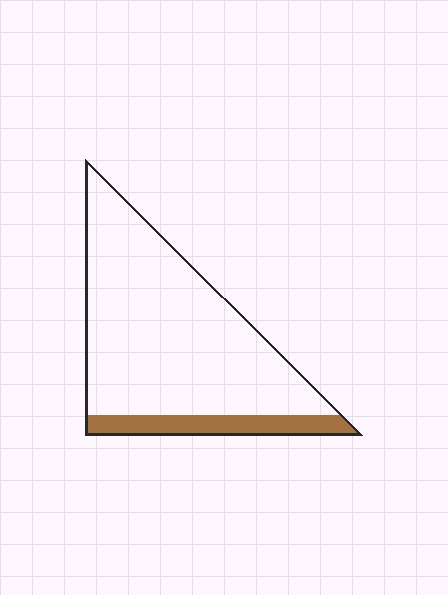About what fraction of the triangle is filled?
About one eighth (1/8).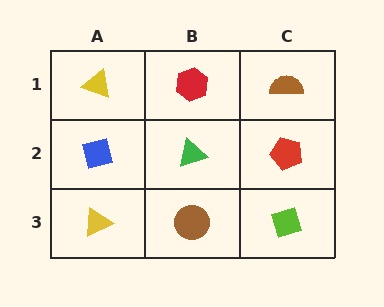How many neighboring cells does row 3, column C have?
2.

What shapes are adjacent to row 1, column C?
A red pentagon (row 2, column C), a red hexagon (row 1, column B).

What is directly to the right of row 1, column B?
A brown semicircle.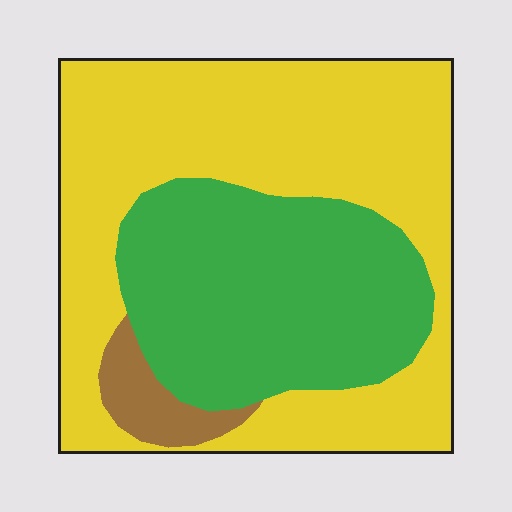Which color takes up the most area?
Yellow, at roughly 60%.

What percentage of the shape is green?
Green covers about 35% of the shape.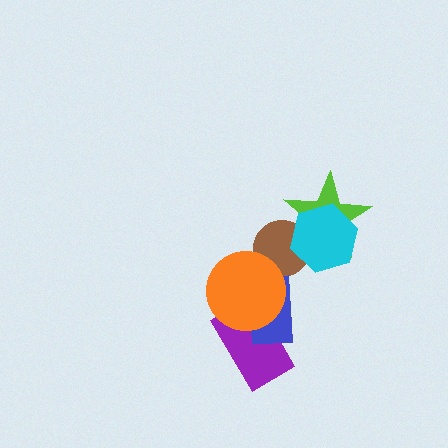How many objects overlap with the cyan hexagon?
2 objects overlap with the cyan hexagon.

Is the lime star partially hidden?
Yes, it is partially covered by another shape.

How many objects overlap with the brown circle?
3 objects overlap with the brown circle.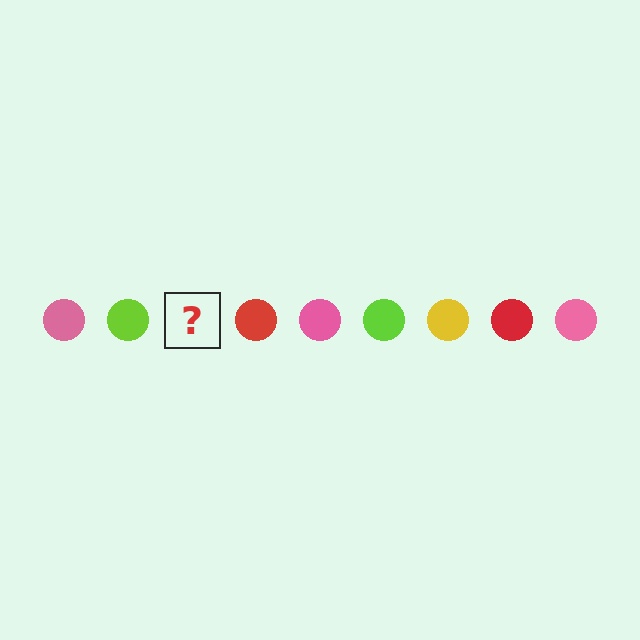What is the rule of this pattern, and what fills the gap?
The rule is that the pattern cycles through pink, lime, yellow, red circles. The gap should be filled with a yellow circle.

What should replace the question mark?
The question mark should be replaced with a yellow circle.